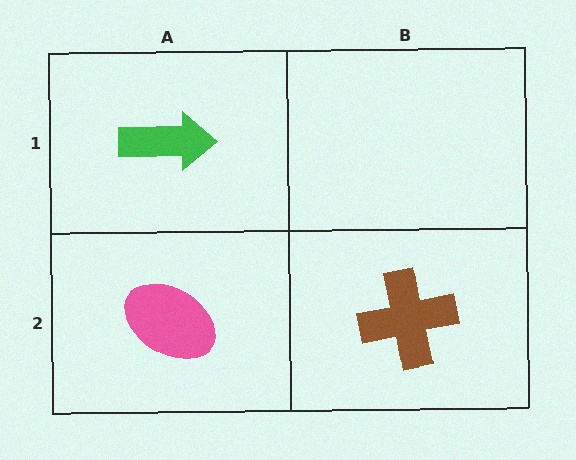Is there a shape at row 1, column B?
No, that cell is empty.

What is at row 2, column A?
A pink ellipse.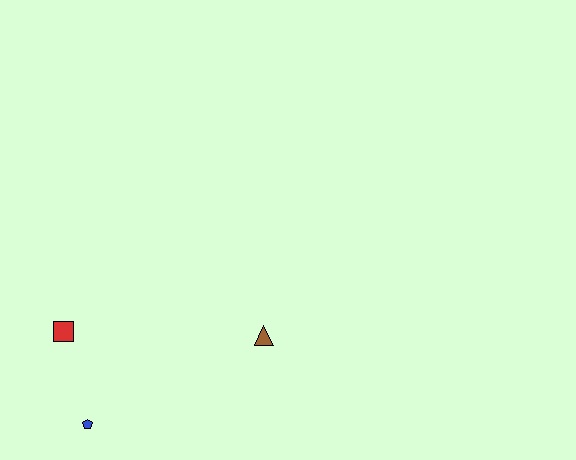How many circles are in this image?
There are no circles.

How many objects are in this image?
There are 3 objects.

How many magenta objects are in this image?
There are no magenta objects.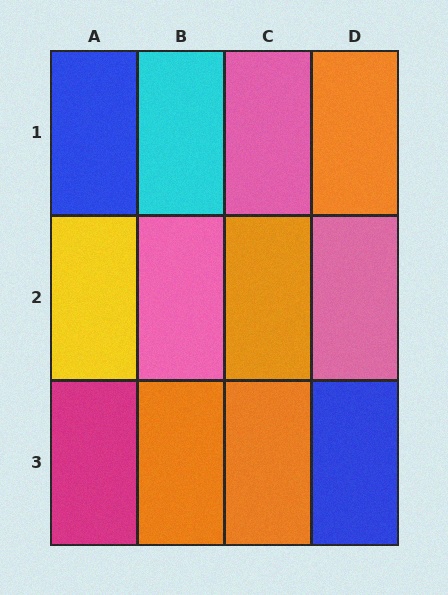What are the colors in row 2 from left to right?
Yellow, pink, orange, pink.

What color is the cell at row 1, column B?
Cyan.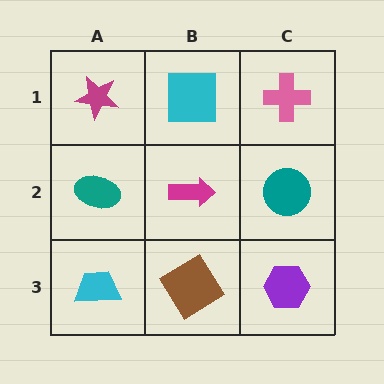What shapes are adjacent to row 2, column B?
A cyan square (row 1, column B), a brown diamond (row 3, column B), a teal ellipse (row 2, column A), a teal circle (row 2, column C).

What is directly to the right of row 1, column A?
A cyan square.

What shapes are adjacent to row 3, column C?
A teal circle (row 2, column C), a brown diamond (row 3, column B).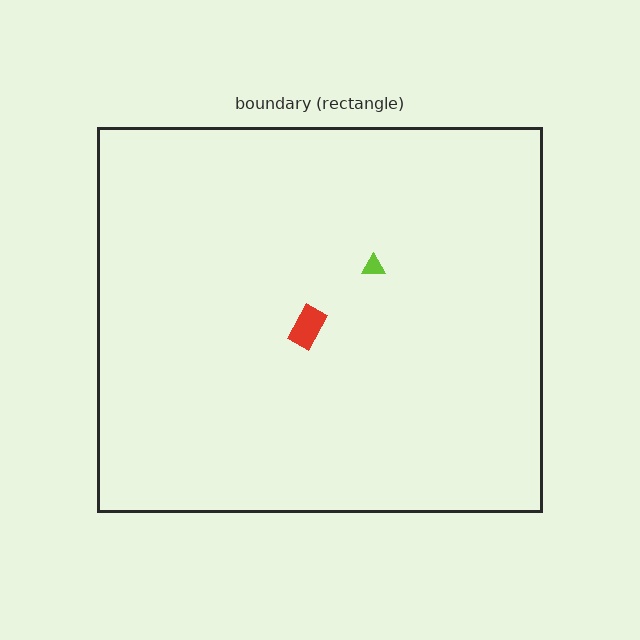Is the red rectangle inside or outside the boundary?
Inside.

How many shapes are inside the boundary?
2 inside, 0 outside.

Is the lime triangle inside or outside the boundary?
Inside.